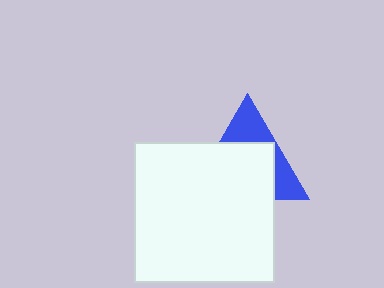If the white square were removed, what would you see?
You would see the complete blue triangle.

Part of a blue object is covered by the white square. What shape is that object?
It is a triangle.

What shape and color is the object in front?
The object in front is a white square.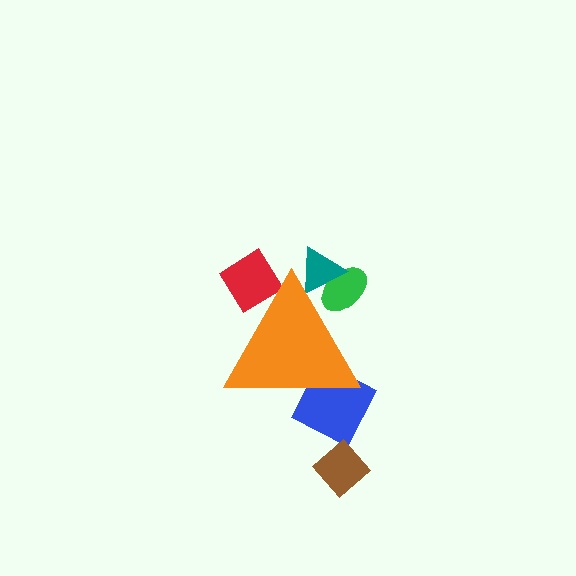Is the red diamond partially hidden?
Yes, the red diamond is partially hidden behind the orange triangle.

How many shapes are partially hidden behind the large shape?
4 shapes are partially hidden.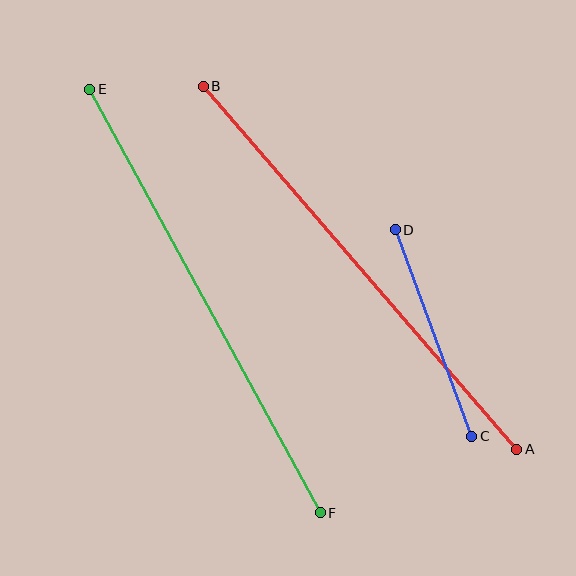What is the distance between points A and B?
The distance is approximately 480 pixels.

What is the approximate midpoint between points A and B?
The midpoint is at approximately (360, 268) pixels.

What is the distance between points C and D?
The distance is approximately 221 pixels.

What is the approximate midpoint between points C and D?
The midpoint is at approximately (434, 333) pixels.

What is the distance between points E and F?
The distance is approximately 482 pixels.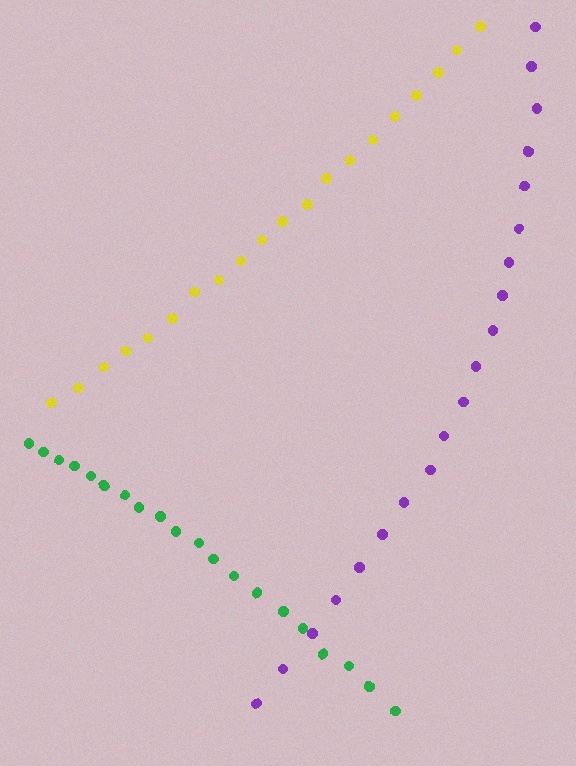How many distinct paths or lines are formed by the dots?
There are 3 distinct paths.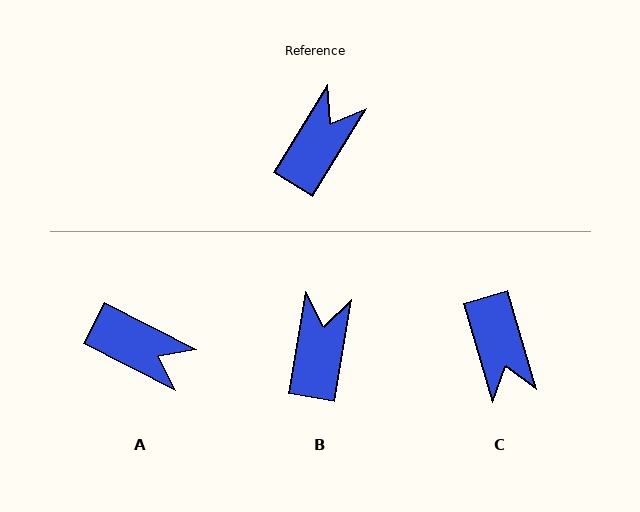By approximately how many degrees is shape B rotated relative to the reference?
Approximately 22 degrees counter-clockwise.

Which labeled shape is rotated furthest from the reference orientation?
C, about 132 degrees away.